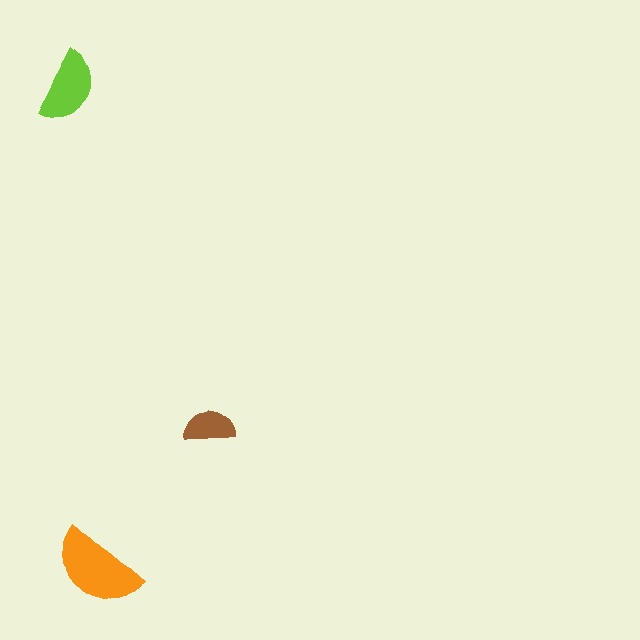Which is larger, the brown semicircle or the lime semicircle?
The lime one.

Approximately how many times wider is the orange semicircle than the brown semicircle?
About 2 times wider.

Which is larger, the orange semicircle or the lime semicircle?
The orange one.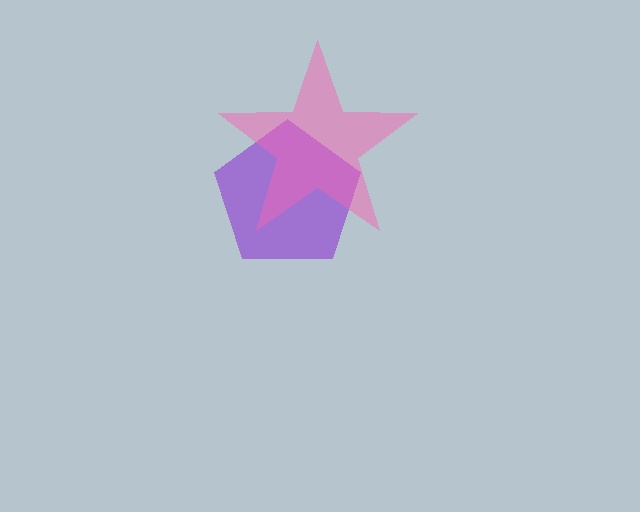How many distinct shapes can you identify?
There are 2 distinct shapes: a purple pentagon, a pink star.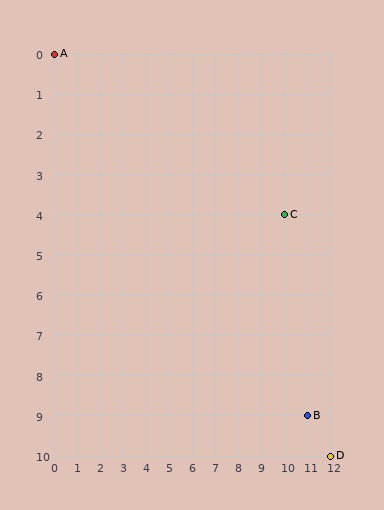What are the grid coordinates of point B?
Point B is at grid coordinates (11, 9).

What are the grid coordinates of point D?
Point D is at grid coordinates (12, 10).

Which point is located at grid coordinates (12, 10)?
Point D is at (12, 10).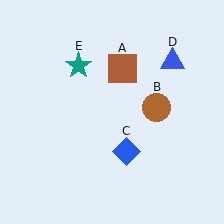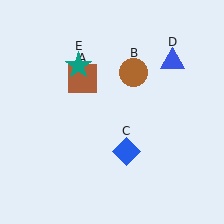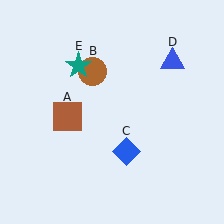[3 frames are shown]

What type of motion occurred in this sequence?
The brown square (object A), brown circle (object B) rotated counterclockwise around the center of the scene.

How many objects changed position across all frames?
2 objects changed position: brown square (object A), brown circle (object B).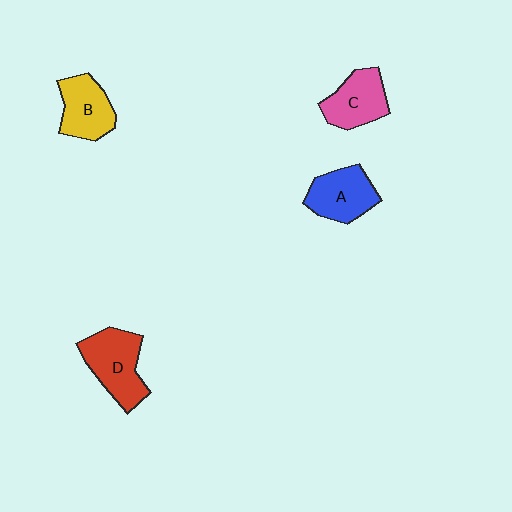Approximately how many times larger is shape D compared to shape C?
Approximately 1.2 times.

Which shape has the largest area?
Shape D (red).